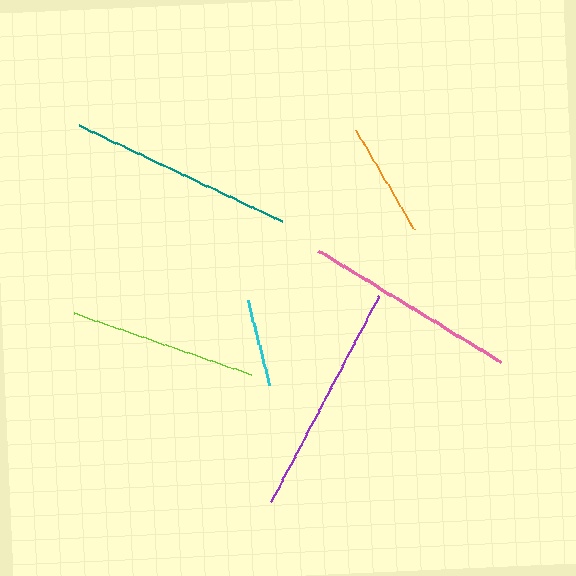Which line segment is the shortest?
The cyan line is the shortest at approximately 88 pixels.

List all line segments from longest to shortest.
From longest to shortest: purple, teal, pink, lime, orange, cyan.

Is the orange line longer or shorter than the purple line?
The purple line is longer than the orange line.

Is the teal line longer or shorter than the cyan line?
The teal line is longer than the cyan line.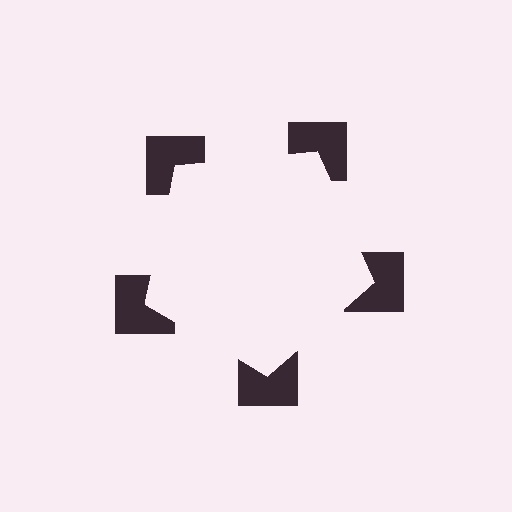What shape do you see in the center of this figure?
An illusory pentagon — its edges are inferred from the aligned wedge cuts in the notched squares, not physically drawn.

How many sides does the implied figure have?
5 sides.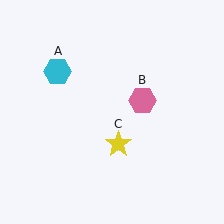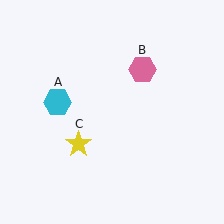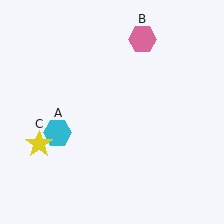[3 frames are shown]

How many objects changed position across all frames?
3 objects changed position: cyan hexagon (object A), pink hexagon (object B), yellow star (object C).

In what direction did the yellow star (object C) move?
The yellow star (object C) moved left.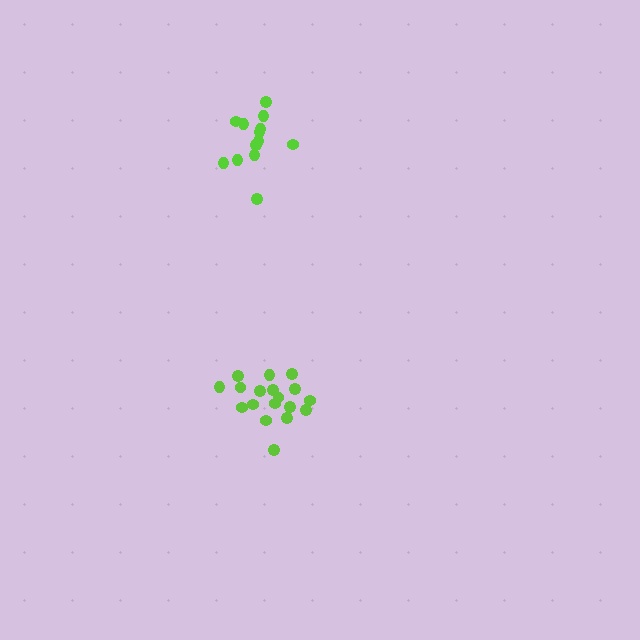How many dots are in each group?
Group 1: 18 dots, Group 2: 13 dots (31 total).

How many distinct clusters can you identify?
There are 2 distinct clusters.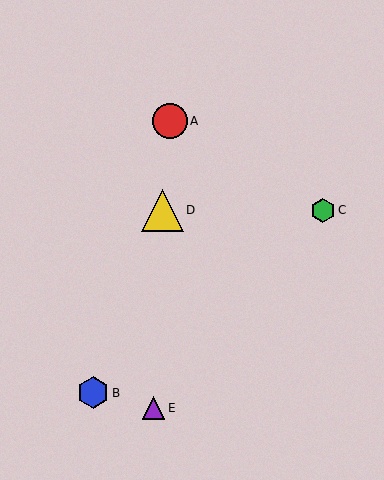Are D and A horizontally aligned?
No, D is at y≈210 and A is at y≈121.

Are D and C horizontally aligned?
Yes, both are at y≈210.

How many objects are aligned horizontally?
2 objects (C, D) are aligned horizontally.